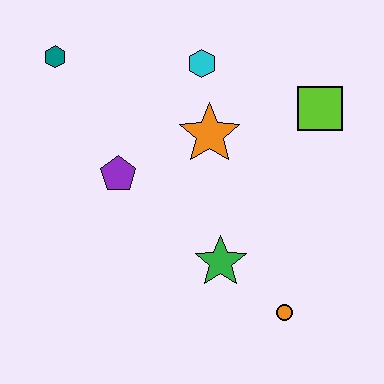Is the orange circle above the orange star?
No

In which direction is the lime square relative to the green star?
The lime square is above the green star.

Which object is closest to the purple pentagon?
The orange star is closest to the purple pentagon.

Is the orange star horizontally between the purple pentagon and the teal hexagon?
No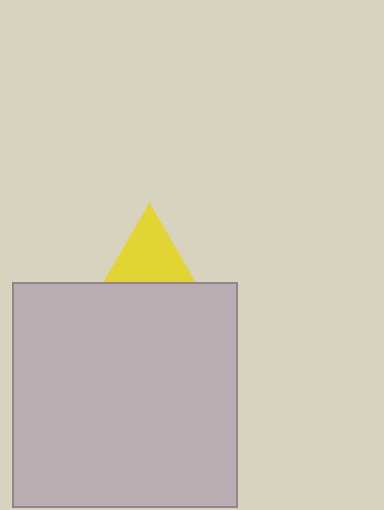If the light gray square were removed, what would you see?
You would see the complete yellow triangle.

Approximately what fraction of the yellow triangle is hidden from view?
Roughly 46% of the yellow triangle is hidden behind the light gray square.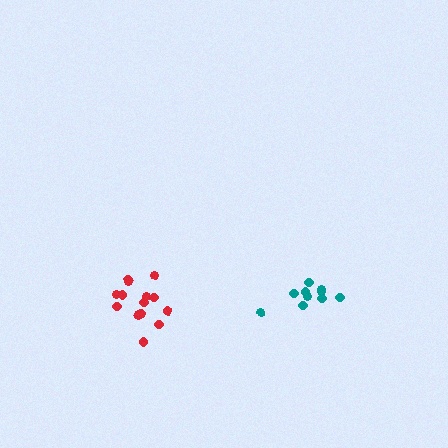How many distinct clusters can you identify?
There are 2 distinct clusters.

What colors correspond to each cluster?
The clusters are colored: red, teal.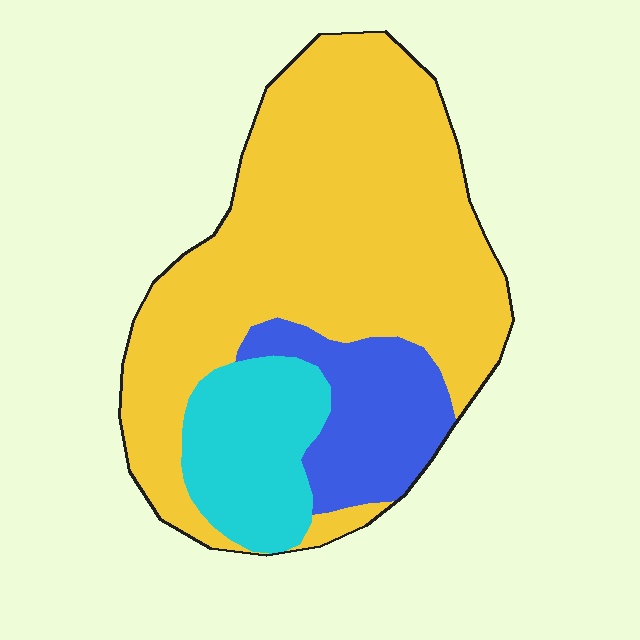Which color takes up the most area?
Yellow, at roughly 65%.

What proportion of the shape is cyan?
Cyan covers 16% of the shape.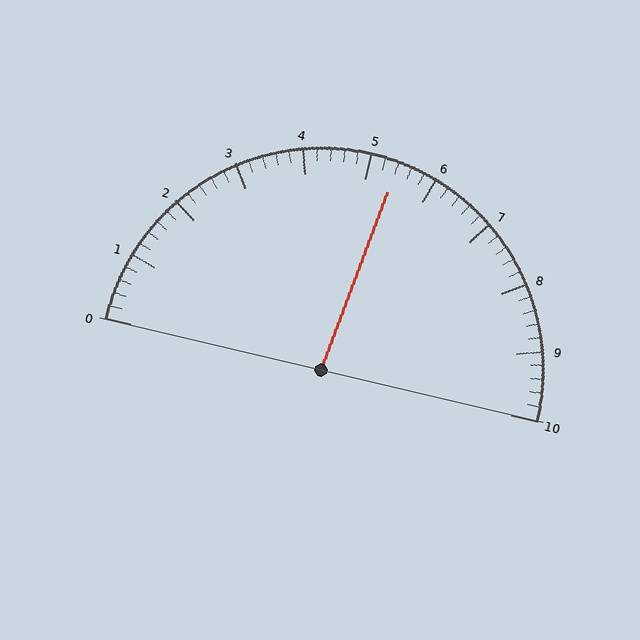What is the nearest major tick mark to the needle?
The nearest major tick mark is 5.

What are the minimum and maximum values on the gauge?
The gauge ranges from 0 to 10.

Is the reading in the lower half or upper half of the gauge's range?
The reading is in the upper half of the range (0 to 10).